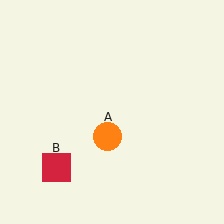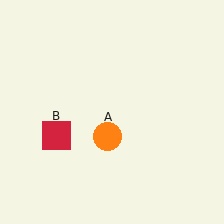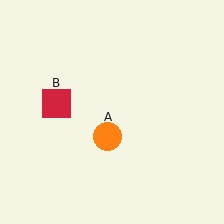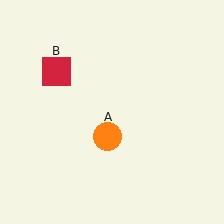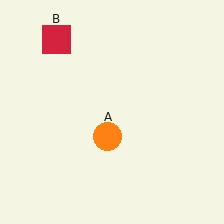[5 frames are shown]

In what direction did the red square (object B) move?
The red square (object B) moved up.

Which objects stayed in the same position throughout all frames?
Orange circle (object A) remained stationary.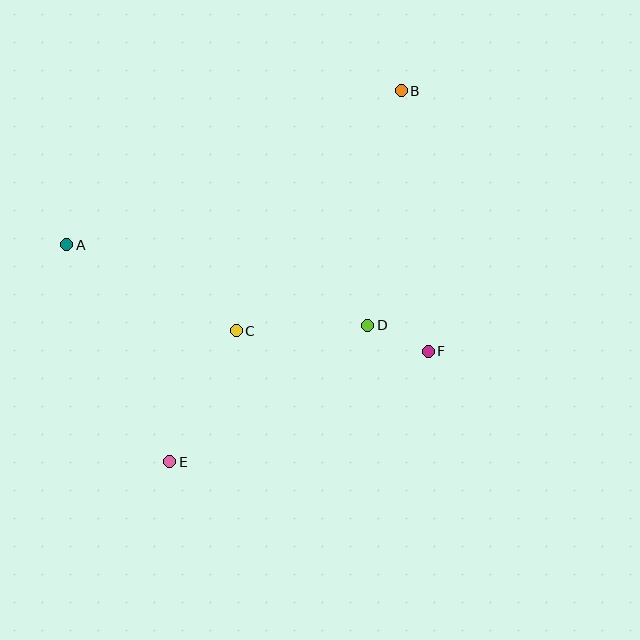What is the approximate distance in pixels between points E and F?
The distance between E and F is approximately 281 pixels.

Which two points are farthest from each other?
Points B and E are farthest from each other.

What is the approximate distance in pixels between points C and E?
The distance between C and E is approximately 147 pixels.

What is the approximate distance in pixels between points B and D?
The distance between B and D is approximately 237 pixels.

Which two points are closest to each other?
Points D and F are closest to each other.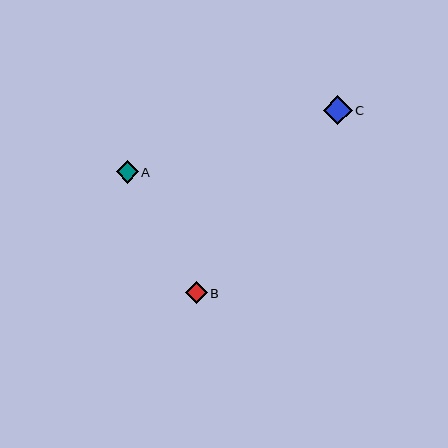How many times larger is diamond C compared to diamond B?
Diamond C is approximately 1.3 times the size of diamond B.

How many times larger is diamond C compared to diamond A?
Diamond C is approximately 1.3 times the size of diamond A.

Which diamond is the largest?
Diamond C is the largest with a size of approximately 29 pixels.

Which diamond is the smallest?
Diamond B is the smallest with a size of approximately 22 pixels.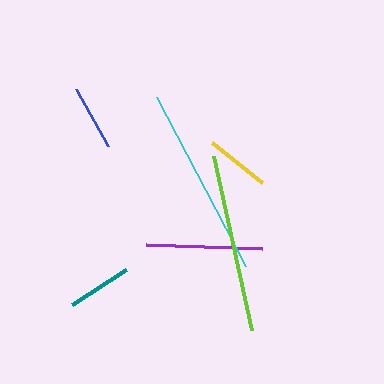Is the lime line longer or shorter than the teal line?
The lime line is longer than the teal line.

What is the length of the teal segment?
The teal segment is approximately 64 pixels long.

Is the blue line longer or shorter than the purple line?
The purple line is longer than the blue line.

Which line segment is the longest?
The cyan line is the longest at approximately 190 pixels.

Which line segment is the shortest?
The teal line is the shortest at approximately 64 pixels.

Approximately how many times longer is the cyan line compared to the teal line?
The cyan line is approximately 3.0 times the length of the teal line.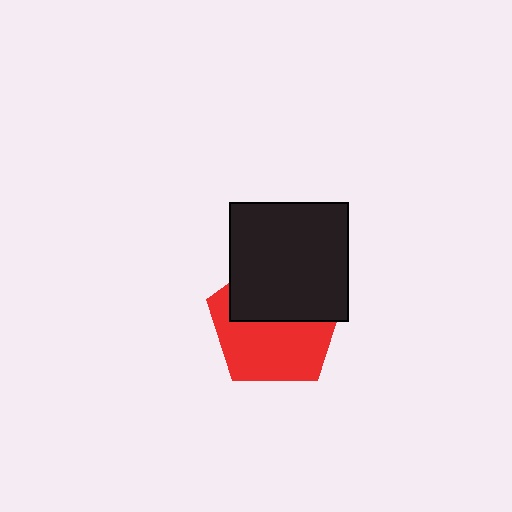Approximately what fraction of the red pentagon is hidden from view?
Roughly 45% of the red pentagon is hidden behind the black rectangle.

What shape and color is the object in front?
The object in front is a black rectangle.